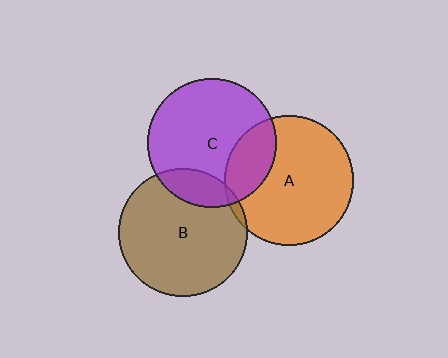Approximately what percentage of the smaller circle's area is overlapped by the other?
Approximately 15%.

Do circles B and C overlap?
Yes.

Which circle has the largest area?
Circle A (orange).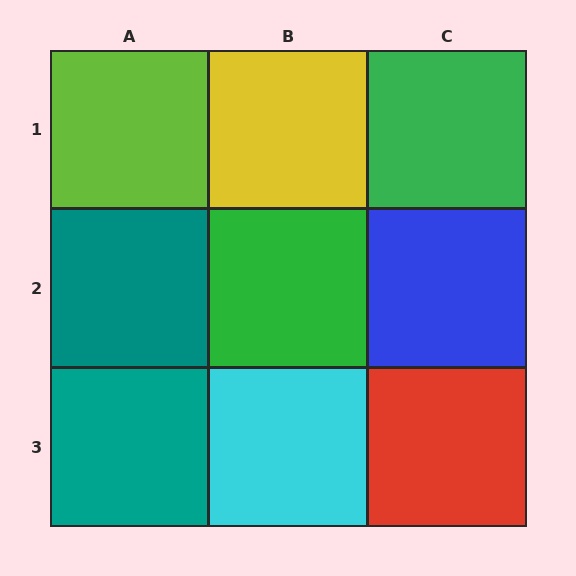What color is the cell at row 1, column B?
Yellow.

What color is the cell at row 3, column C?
Red.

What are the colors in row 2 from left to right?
Teal, green, blue.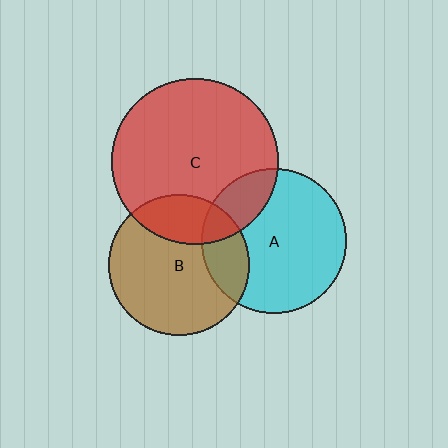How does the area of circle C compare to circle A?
Approximately 1.3 times.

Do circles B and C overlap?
Yes.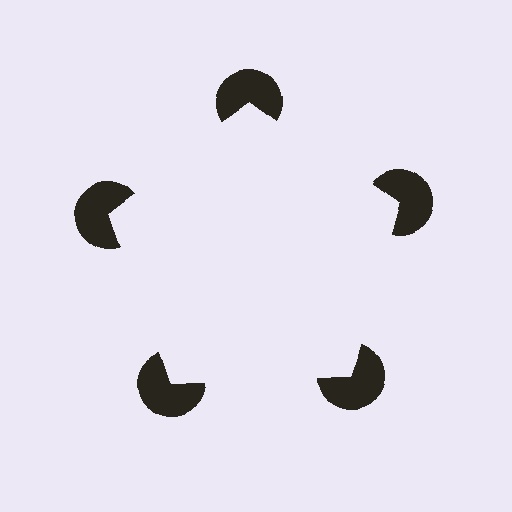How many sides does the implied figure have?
5 sides.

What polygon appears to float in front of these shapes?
An illusory pentagon — its edges are inferred from the aligned wedge cuts in the pac-man discs, not physically drawn.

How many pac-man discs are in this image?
There are 5 — one at each vertex of the illusory pentagon.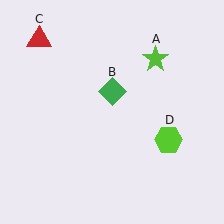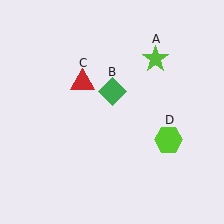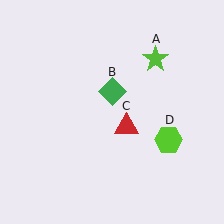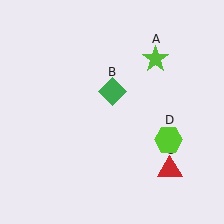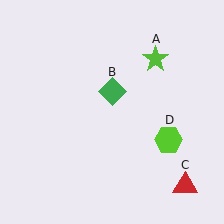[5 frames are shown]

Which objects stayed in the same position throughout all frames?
Lime star (object A) and green diamond (object B) and lime hexagon (object D) remained stationary.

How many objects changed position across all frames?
1 object changed position: red triangle (object C).